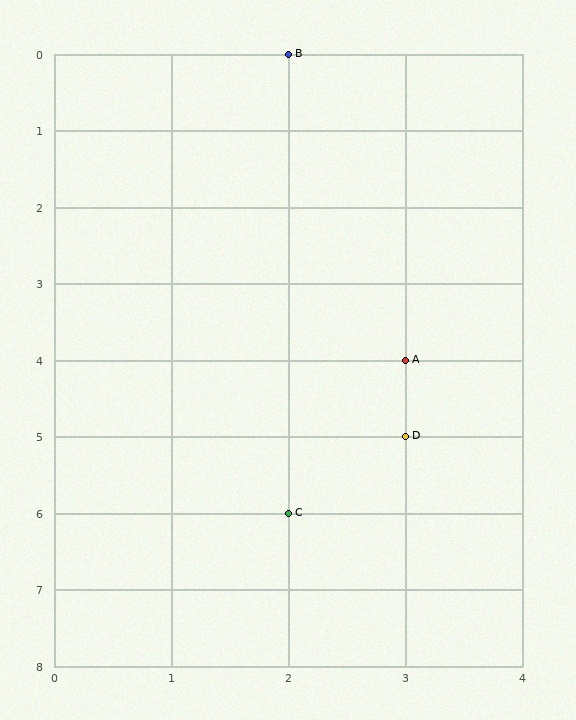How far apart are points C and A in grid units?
Points C and A are 1 column and 2 rows apart (about 2.2 grid units diagonally).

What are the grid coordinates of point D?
Point D is at grid coordinates (3, 5).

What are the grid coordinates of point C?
Point C is at grid coordinates (2, 6).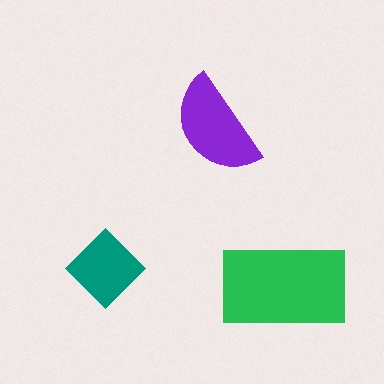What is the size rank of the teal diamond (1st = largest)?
3rd.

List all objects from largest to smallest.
The green rectangle, the purple semicircle, the teal diamond.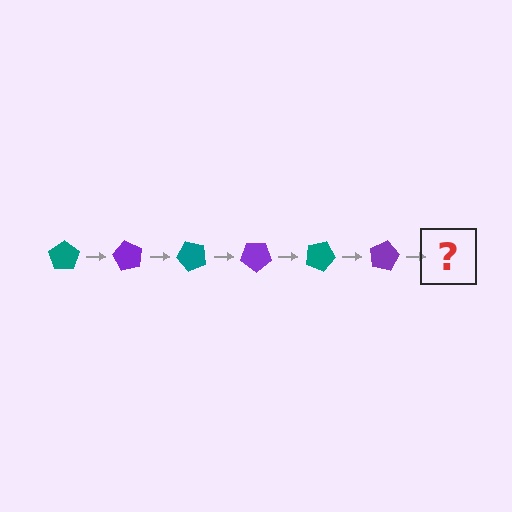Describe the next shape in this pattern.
It should be a teal pentagon, rotated 360 degrees from the start.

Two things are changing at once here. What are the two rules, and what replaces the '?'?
The two rules are that it rotates 60 degrees each step and the color cycles through teal and purple. The '?' should be a teal pentagon, rotated 360 degrees from the start.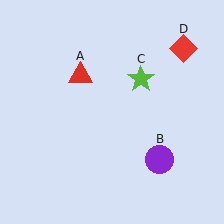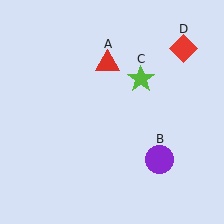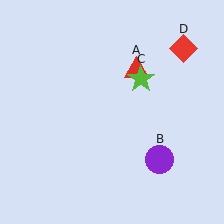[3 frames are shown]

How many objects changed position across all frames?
1 object changed position: red triangle (object A).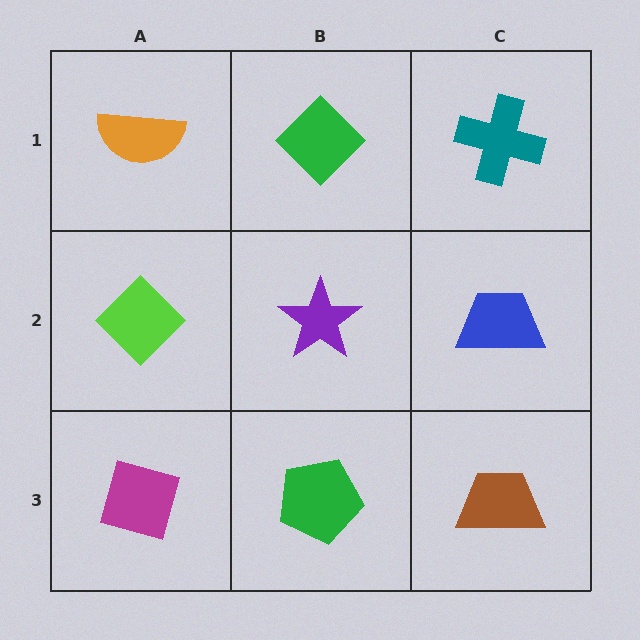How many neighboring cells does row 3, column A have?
2.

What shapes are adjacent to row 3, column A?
A lime diamond (row 2, column A), a green pentagon (row 3, column B).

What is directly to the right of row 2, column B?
A blue trapezoid.